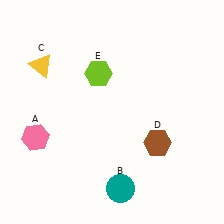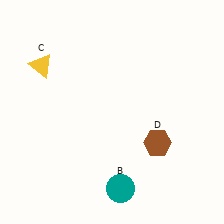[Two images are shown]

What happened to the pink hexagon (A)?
The pink hexagon (A) was removed in Image 2. It was in the bottom-left area of Image 1.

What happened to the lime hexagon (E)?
The lime hexagon (E) was removed in Image 2. It was in the top-left area of Image 1.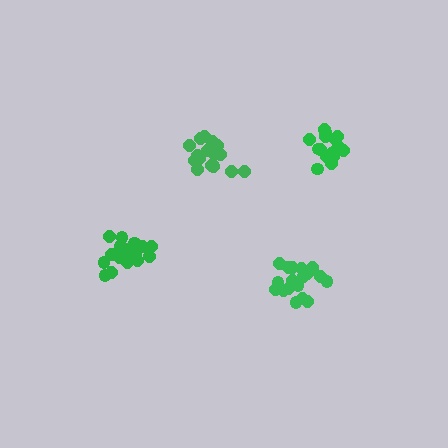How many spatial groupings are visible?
There are 4 spatial groupings.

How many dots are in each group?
Group 1: 18 dots, Group 2: 20 dots, Group 3: 18 dots, Group 4: 19 dots (75 total).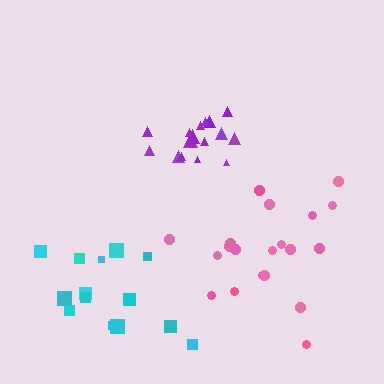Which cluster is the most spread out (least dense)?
Pink.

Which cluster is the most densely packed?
Purple.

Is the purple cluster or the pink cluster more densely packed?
Purple.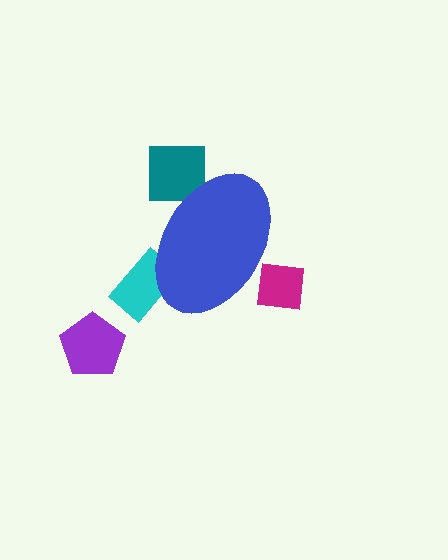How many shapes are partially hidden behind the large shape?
3 shapes are partially hidden.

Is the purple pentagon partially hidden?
No, the purple pentagon is fully visible.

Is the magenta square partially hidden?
Yes, the magenta square is partially hidden behind the blue ellipse.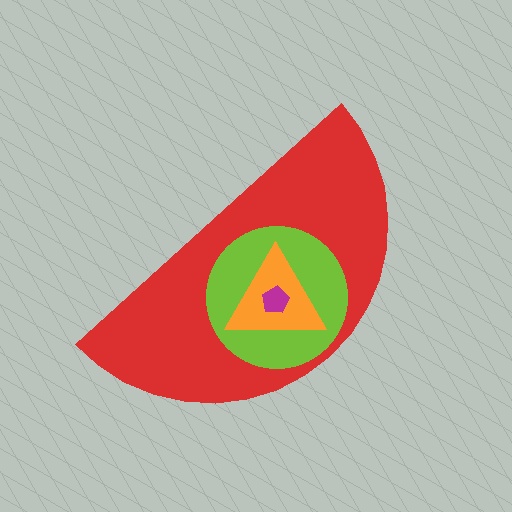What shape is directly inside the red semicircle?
The lime circle.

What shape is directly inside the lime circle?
The orange triangle.